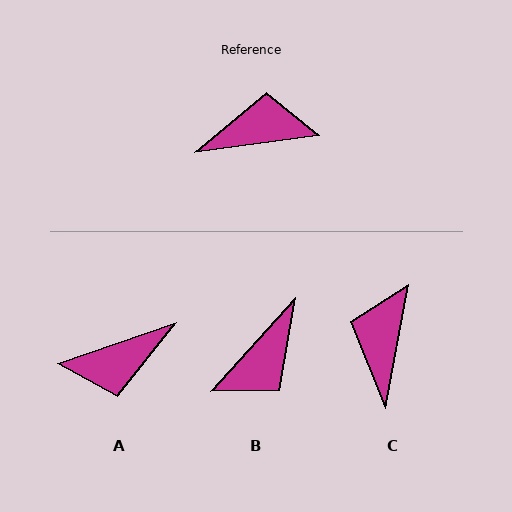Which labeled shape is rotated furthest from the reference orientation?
A, about 169 degrees away.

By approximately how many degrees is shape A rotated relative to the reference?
Approximately 169 degrees clockwise.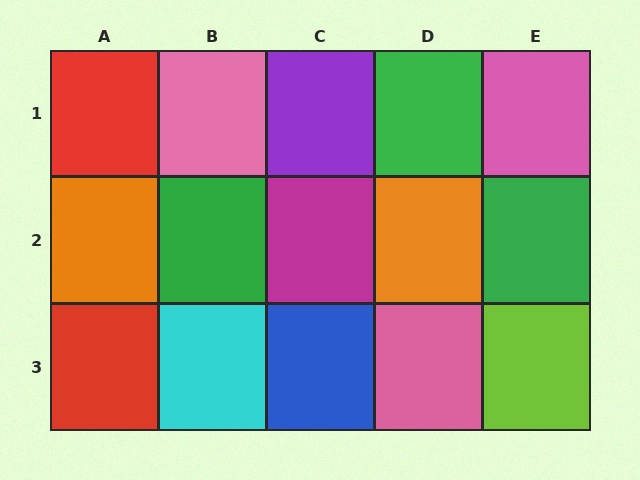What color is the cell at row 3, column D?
Pink.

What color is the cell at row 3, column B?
Cyan.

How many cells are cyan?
1 cell is cyan.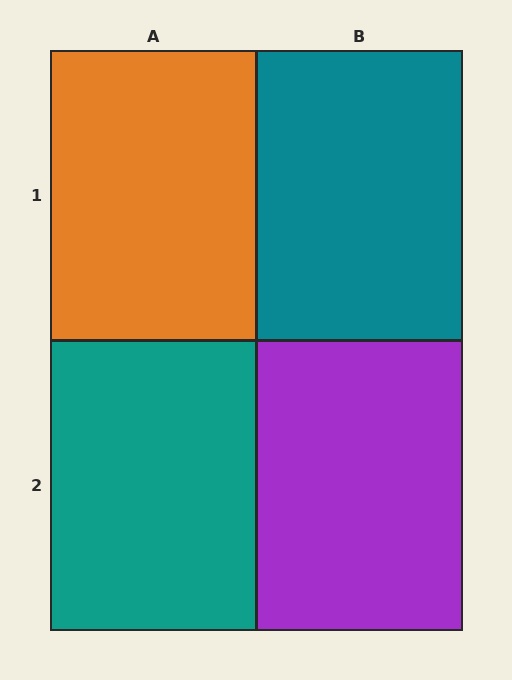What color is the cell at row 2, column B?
Purple.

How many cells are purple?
1 cell is purple.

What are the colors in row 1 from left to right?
Orange, teal.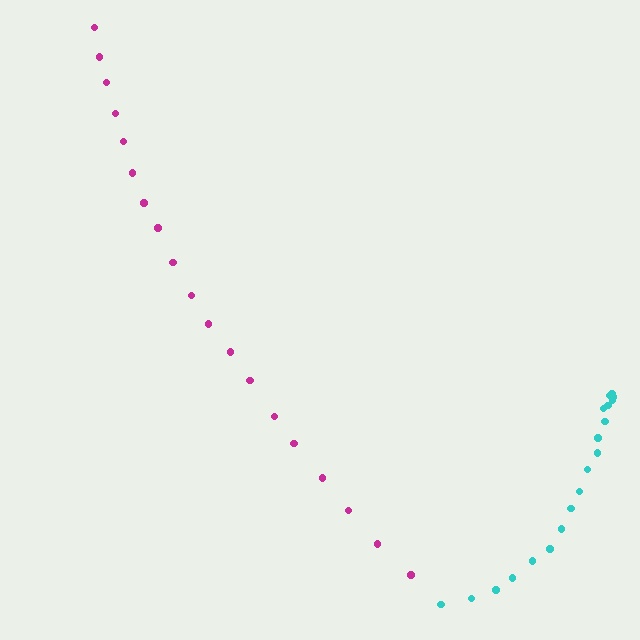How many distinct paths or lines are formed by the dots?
There are 2 distinct paths.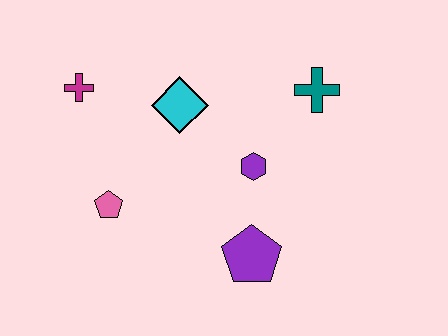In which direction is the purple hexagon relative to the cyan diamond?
The purple hexagon is to the right of the cyan diamond.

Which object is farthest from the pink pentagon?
The teal cross is farthest from the pink pentagon.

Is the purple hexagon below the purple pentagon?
No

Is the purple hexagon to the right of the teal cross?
No